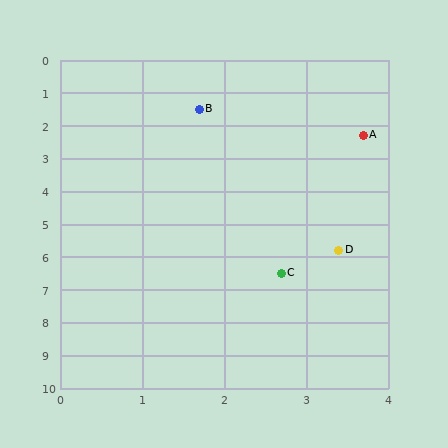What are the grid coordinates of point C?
Point C is at approximately (2.7, 6.5).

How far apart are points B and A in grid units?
Points B and A are about 2.2 grid units apart.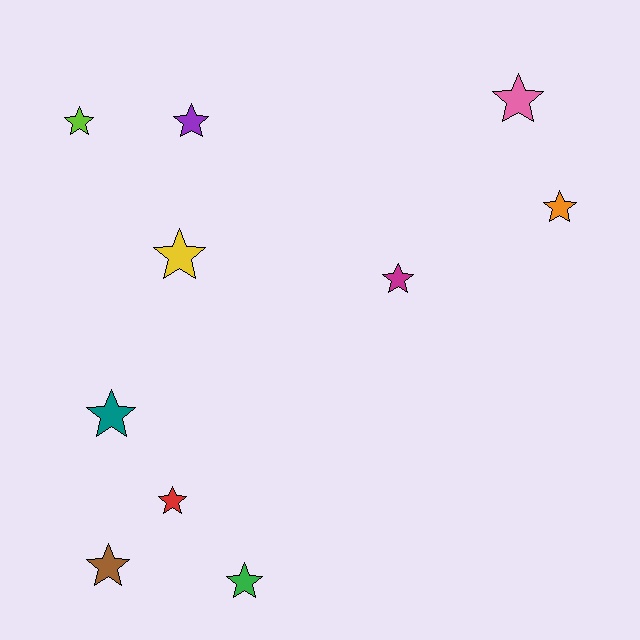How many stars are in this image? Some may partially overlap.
There are 10 stars.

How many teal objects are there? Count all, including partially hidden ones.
There is 1 teal object.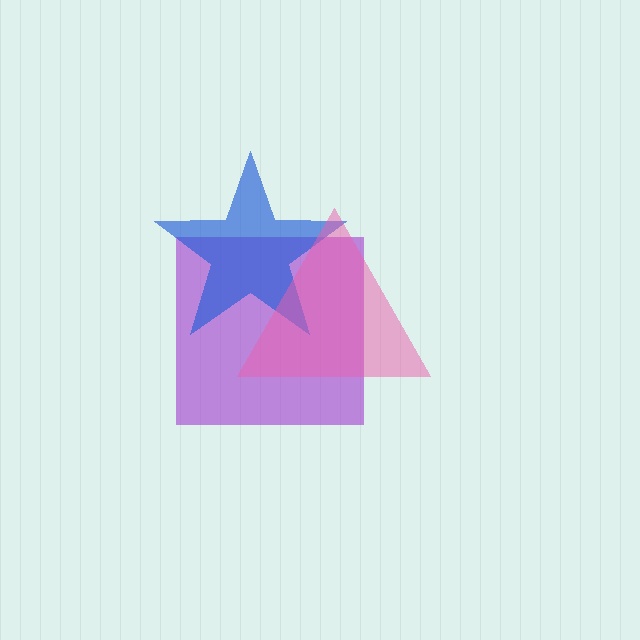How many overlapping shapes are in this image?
There are 3 overlapping shapes in the image.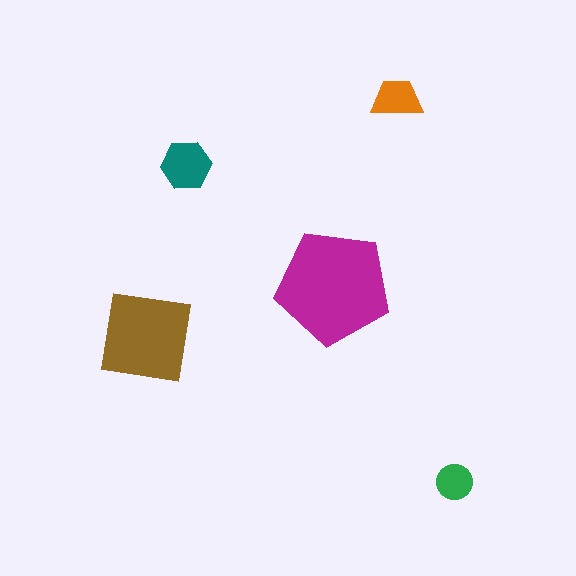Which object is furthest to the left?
The brown square is leftmost.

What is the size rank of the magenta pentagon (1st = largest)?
1st.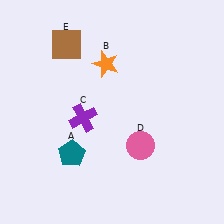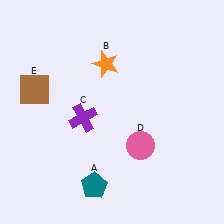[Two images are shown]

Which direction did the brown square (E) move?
The brown square (E) moved down.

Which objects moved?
The objects that moved are: the teal pentagon (A), the brown square (E).